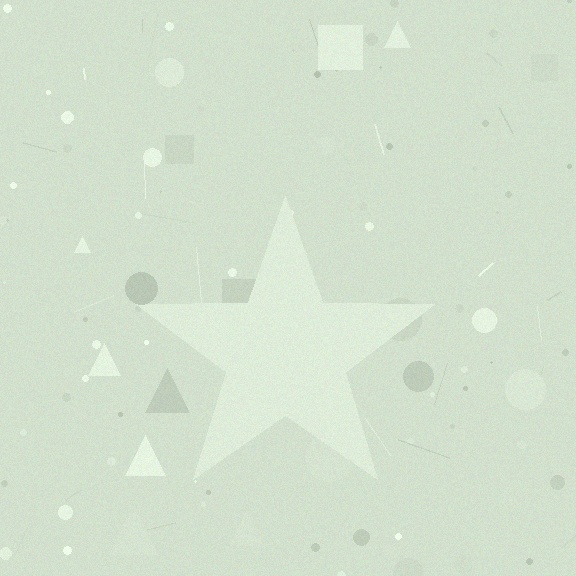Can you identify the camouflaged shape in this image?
The camouflaged shape is a star.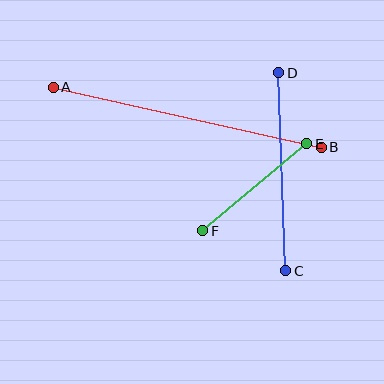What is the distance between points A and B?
The distance is approximately 274 pixels.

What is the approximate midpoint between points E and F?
The midpoint is at approximately (255, 187) pixels.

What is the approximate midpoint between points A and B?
The midpoint is at approximately (187, 117) pixels.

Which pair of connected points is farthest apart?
Points A and B are farthest apart.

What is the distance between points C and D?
The distance is approximately 198 pixels.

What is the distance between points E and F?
The distance is approximately 135 pixels.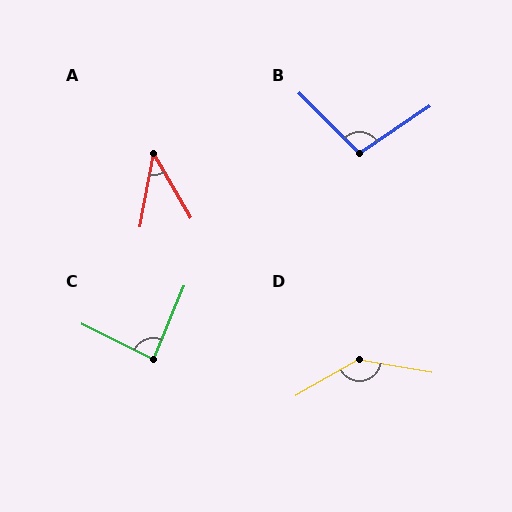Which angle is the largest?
D, at approximately 140 degrees.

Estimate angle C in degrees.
Approximately 86 degrees.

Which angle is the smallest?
A, at approximately 41 degrees.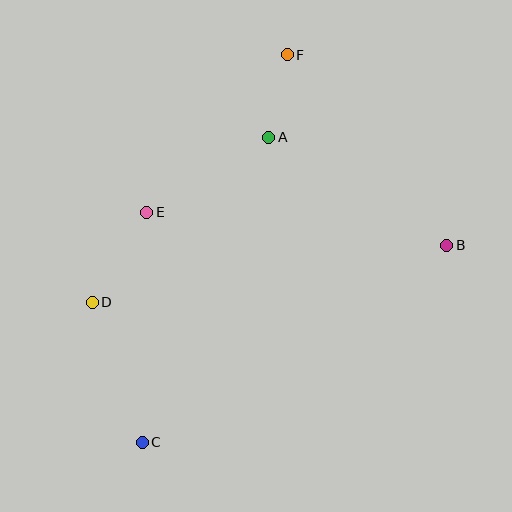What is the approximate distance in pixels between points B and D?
The distance between B and D is approximately 359 pixels.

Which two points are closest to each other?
Points A and F are closest to each other.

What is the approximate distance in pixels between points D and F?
The distance between D and F is approximately 315 pixels.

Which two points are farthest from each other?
Points C and F are farthest from each other.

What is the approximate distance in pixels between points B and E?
The distance between B and E is approximately 302 pixels.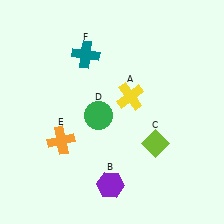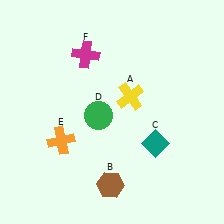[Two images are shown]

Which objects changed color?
B changed from purple to brown. C changed from lime to teal. F changed from teal to magenta.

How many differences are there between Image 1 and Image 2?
There are 3 differences between the two images.